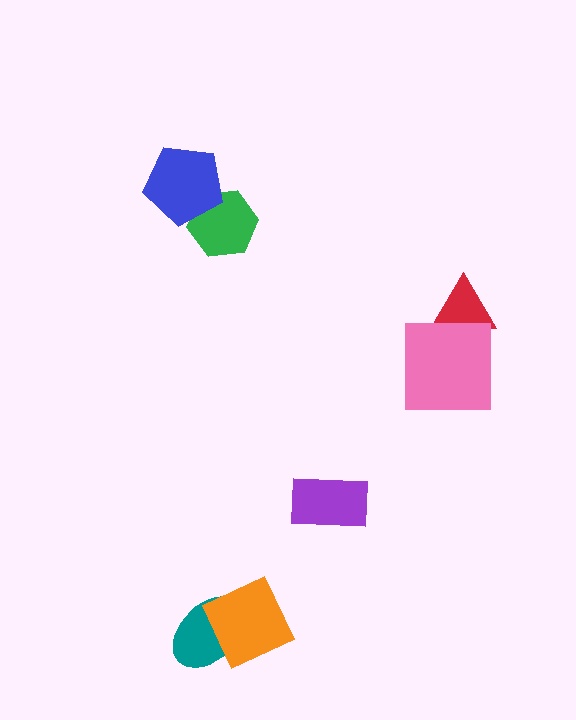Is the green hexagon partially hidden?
Yes, it is partially covered by another shape.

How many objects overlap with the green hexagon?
1 object overlaps with the green hexagon.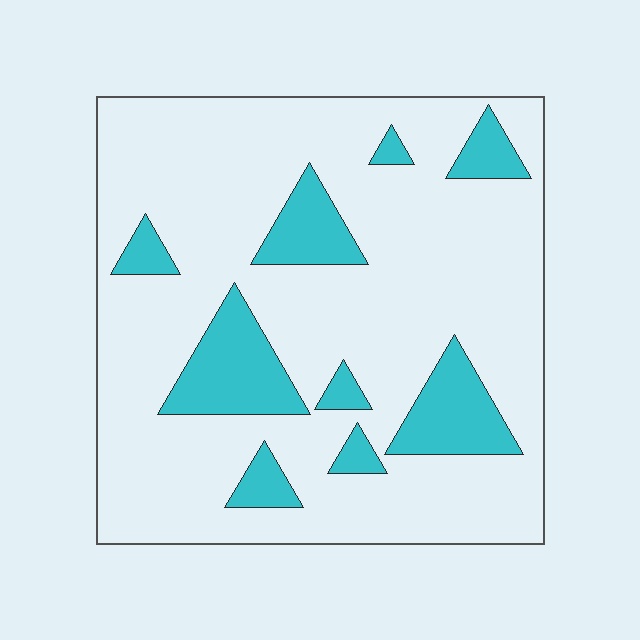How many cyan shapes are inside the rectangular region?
9.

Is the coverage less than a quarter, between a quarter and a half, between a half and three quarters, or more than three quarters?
Less than a quarter.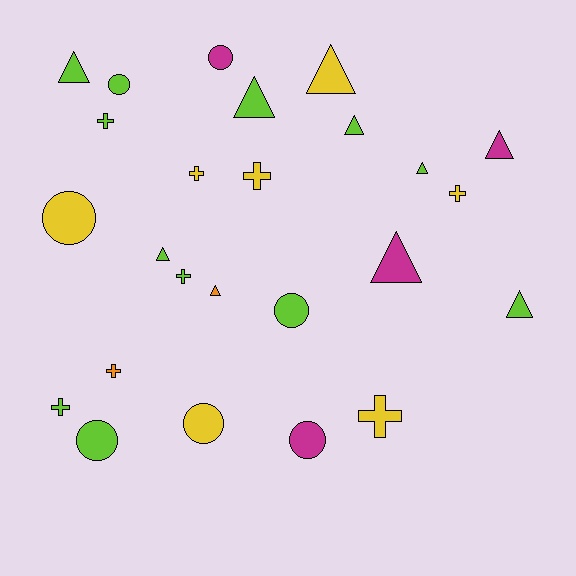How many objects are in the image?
There are 25 objects.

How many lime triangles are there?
There are 6 lime triangles.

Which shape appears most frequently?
Triangle, with 10 objects.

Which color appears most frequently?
Lime, with 12 objects.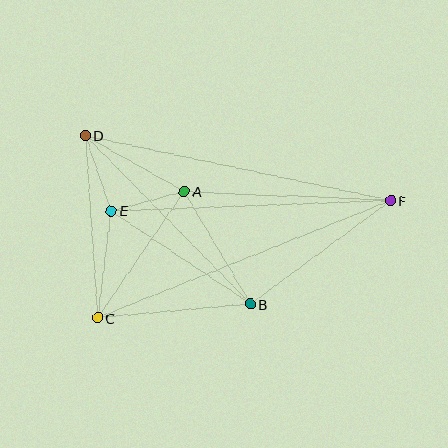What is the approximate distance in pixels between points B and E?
The distance between B and E is approximately 168 pixels.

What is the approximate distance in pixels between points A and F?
The distance between A and F is approximately 207 pixels.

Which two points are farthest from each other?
Points C and F are farthest from each other.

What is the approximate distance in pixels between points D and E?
The distance between D and E is approximately 79 pixels.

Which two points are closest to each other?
Points A and E are closest to each other.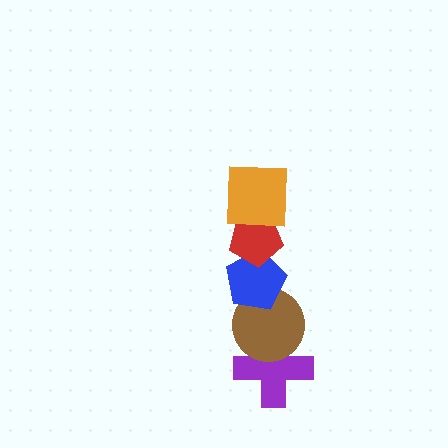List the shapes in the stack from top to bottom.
From top to bottom: the orange square, the red pentagon, the blue pentagon, the brown circle, the purple cross.